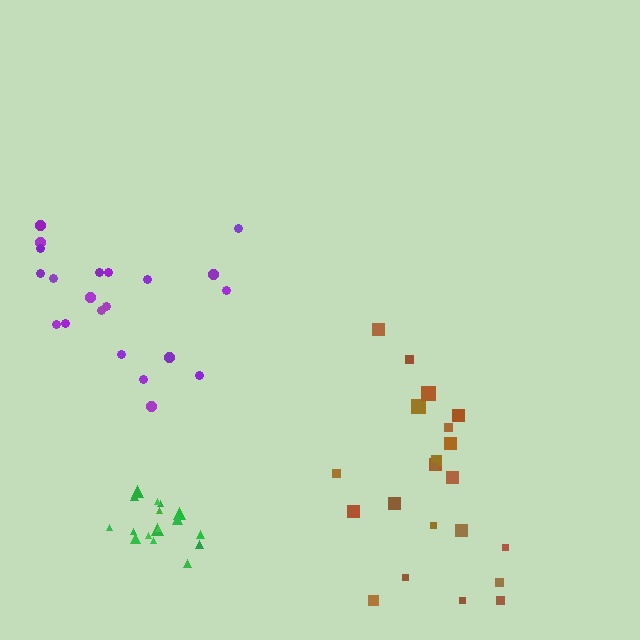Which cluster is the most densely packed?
Green.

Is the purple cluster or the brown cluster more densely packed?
Purple.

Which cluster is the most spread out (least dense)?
Brown.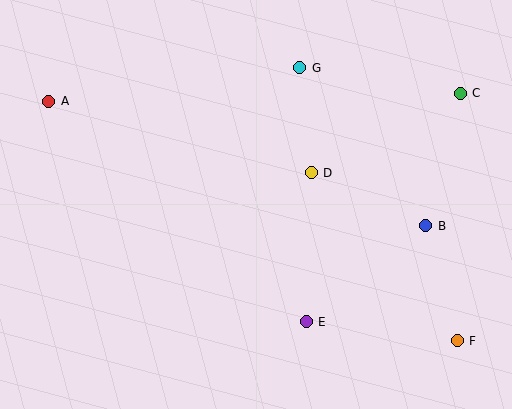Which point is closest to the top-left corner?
Point A is closest to the top-left corner.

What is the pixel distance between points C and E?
The distance between C and E is 276 pixels.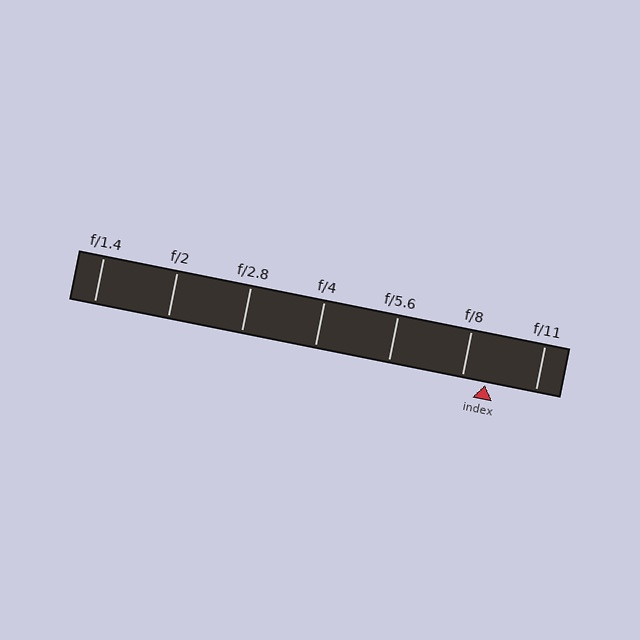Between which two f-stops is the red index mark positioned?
The index mark is between f/8 and f/11.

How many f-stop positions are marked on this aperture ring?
There are 7 f-stop positions marked.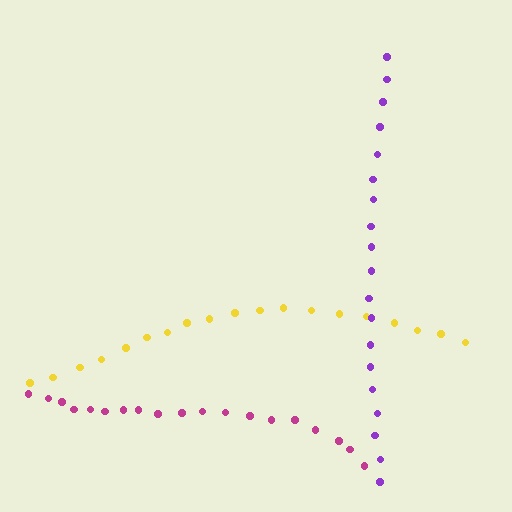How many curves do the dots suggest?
There are 3 distinct paths.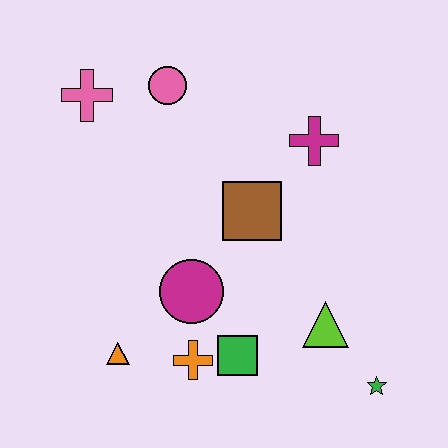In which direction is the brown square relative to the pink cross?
The brown square is to the right of the pink cross.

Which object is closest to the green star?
The lime triangle is closest to the green star.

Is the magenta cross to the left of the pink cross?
No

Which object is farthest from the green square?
The pink cross is farthest from the green square.